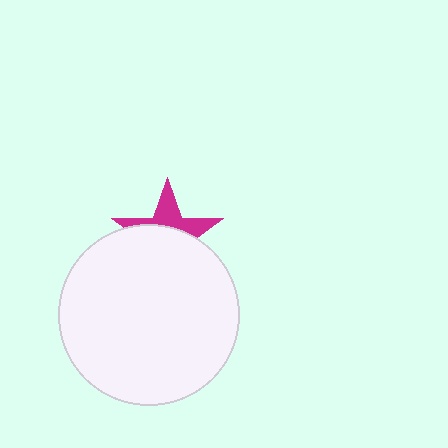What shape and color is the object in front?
The object in front is a white circle.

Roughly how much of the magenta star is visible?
A small part of it is visible (roughly 40%).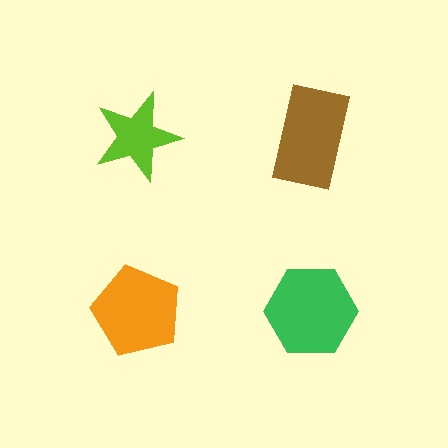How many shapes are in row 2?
2 shapes.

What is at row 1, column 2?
A brown rectangle.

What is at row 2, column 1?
An orange pentagon.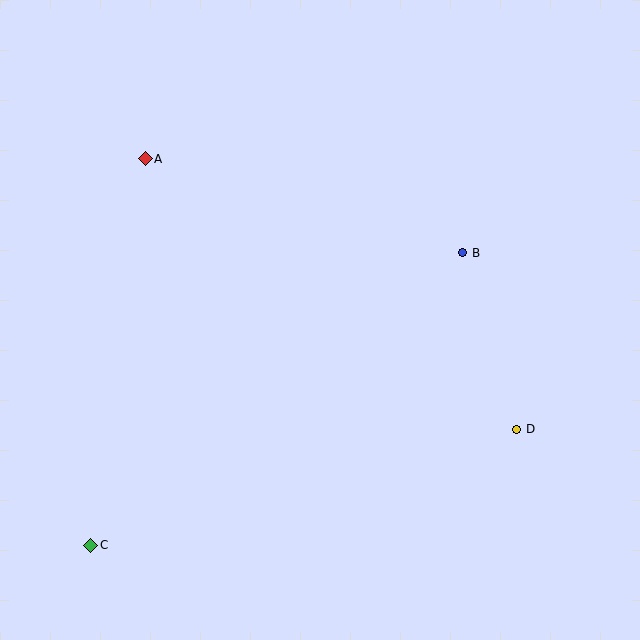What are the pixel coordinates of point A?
Point A is at (145, 159).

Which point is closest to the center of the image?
Point B at (463, 253) is closest to the center.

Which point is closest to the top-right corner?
Point B is closest to the top-right corner.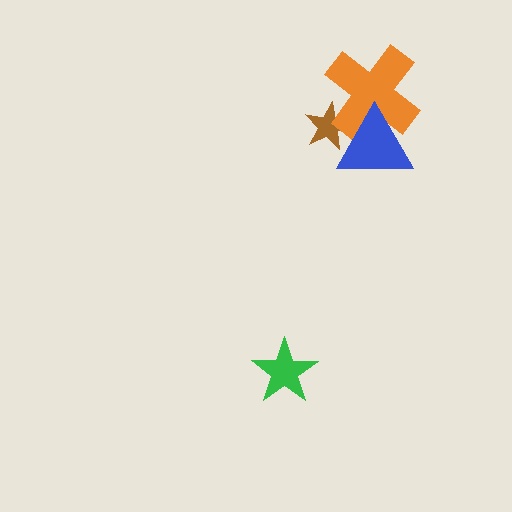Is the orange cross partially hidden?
Yes, it is partially covered by another shape.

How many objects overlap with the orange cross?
2 objects overlap with the orange cross.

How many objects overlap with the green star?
0 objects overlap with the green star.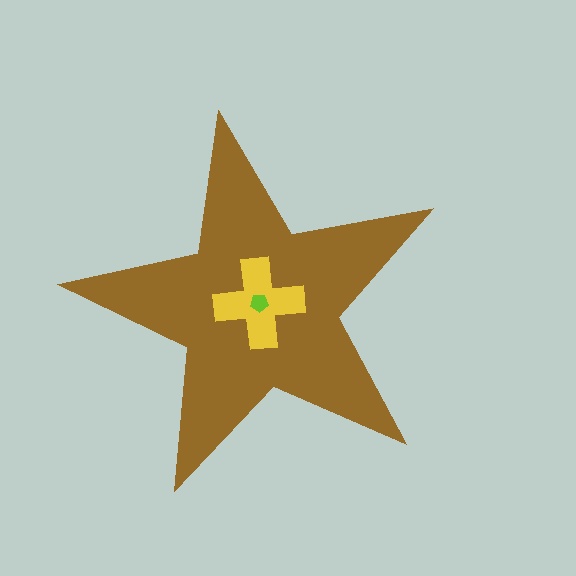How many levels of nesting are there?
3.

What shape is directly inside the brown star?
The yellow cross.